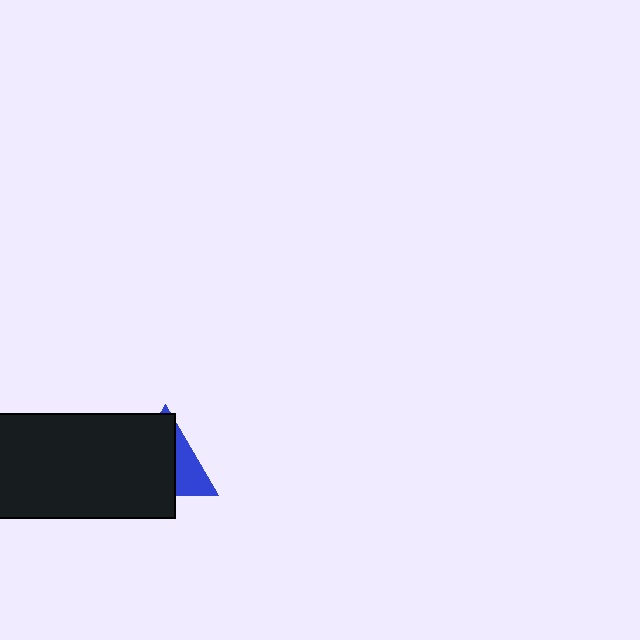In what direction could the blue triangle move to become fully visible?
The blue triangle could move right. That would shift it out from behind the black rectangle entirely.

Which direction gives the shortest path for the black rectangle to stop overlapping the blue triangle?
Moving left gives the shortest separation.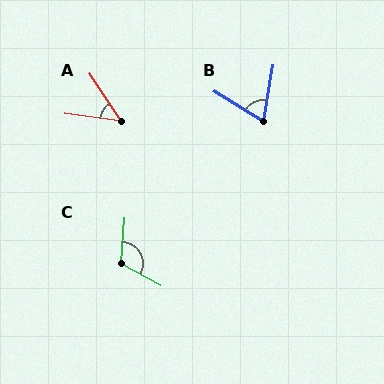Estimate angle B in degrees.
Approximately 68 degrees.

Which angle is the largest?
C, at approximately 114 degrees.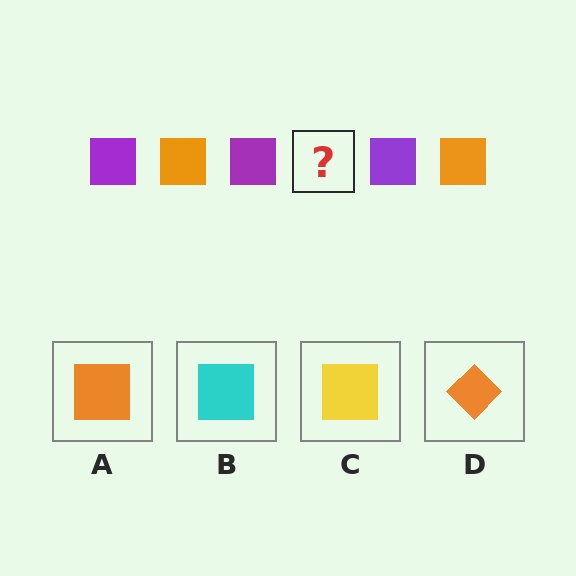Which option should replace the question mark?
Option A.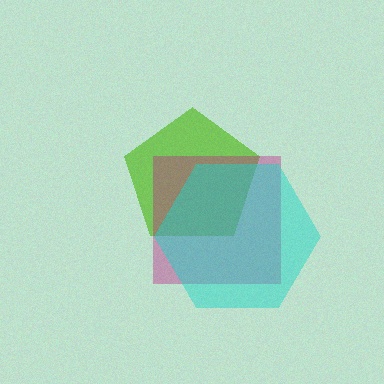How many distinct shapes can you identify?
There are 3 distinct shapes: a lime pentagon, a magenta square, a cyan hexagon.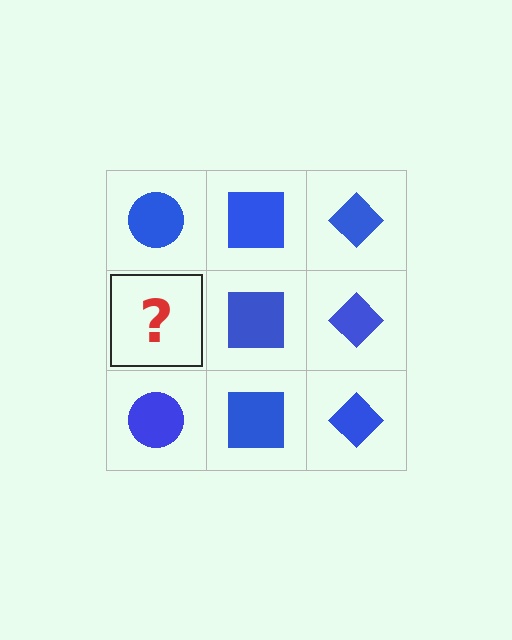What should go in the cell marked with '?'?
The missing cell should contain a blue circle.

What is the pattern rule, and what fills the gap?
The rule is that each column has a consistent shape. The gap should be filled with a blue circle.